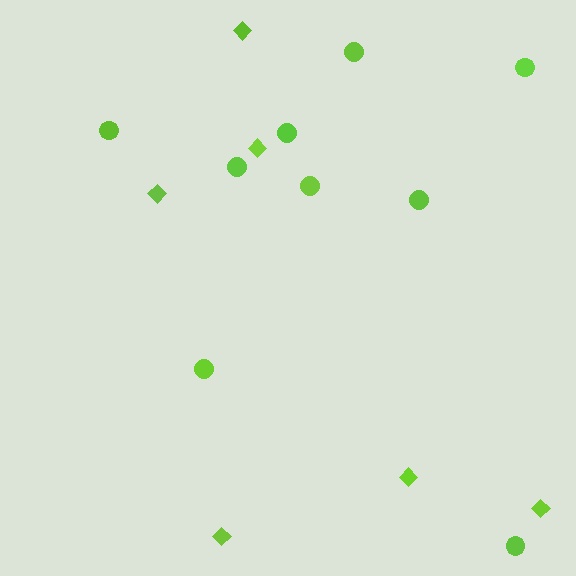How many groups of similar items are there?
There are 2 groups: one group of diamonds (6) and one group of circles (9).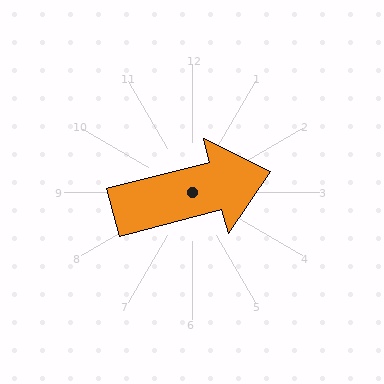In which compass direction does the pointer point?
East.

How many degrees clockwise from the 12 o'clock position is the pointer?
Approximately 75 degrees.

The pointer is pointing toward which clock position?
Roughly 3 o'clock.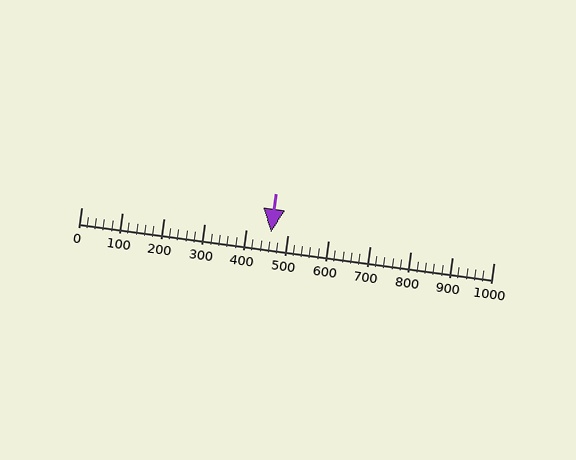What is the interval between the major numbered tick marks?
The major tick marks are spaced 100 units apart.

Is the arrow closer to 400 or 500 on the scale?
The arrow is closer to 500.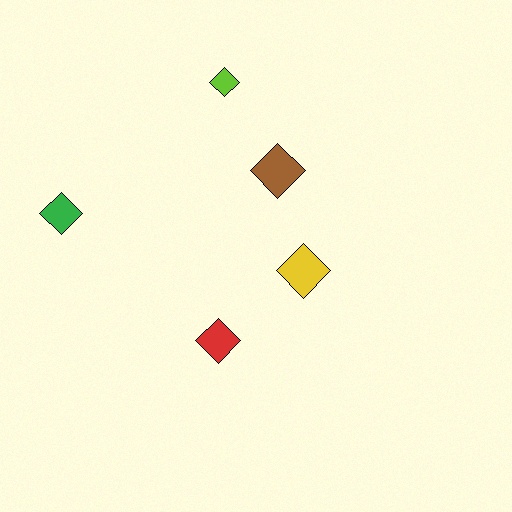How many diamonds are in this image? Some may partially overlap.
There are 5 diamonds.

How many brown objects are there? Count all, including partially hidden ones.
There is 1 brown object.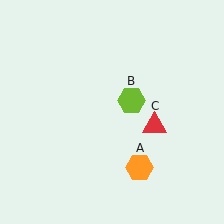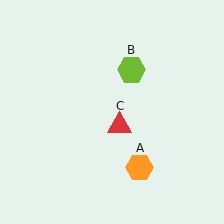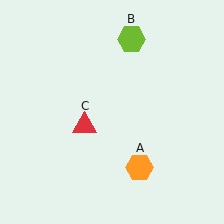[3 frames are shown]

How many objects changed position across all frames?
2 objects changed position: lime hexagon (object B), red triangle (object C).